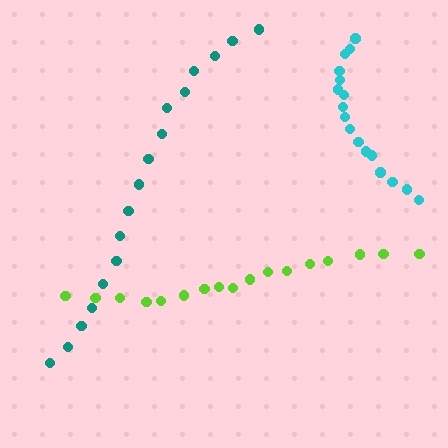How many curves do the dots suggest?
There are 3 distinct paths.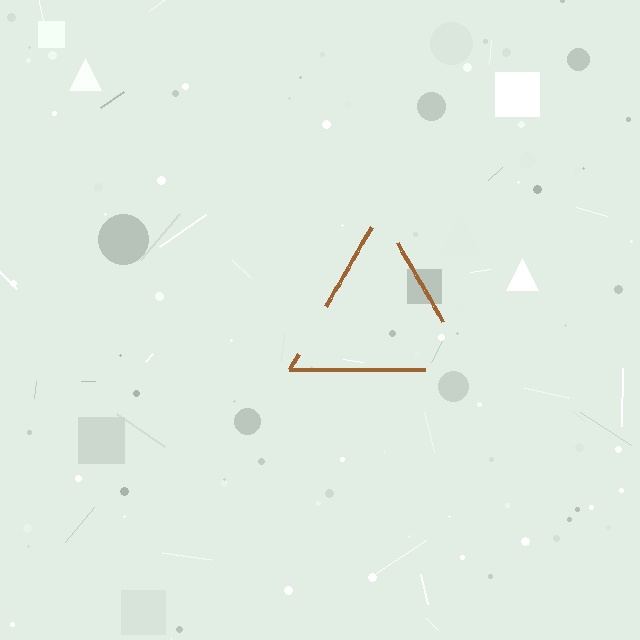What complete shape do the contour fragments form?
The contour fragments form a triangle.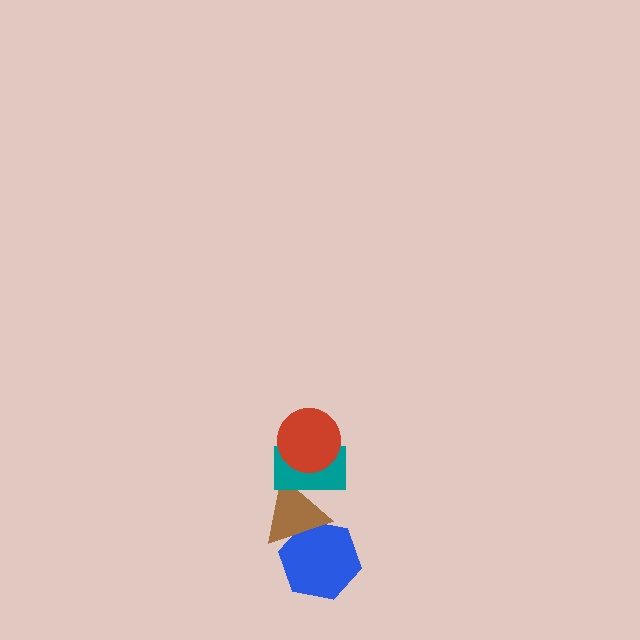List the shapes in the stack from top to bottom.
From top to bottom: the red circle, the teal rectangle, the brown triangle, the blue hexagon.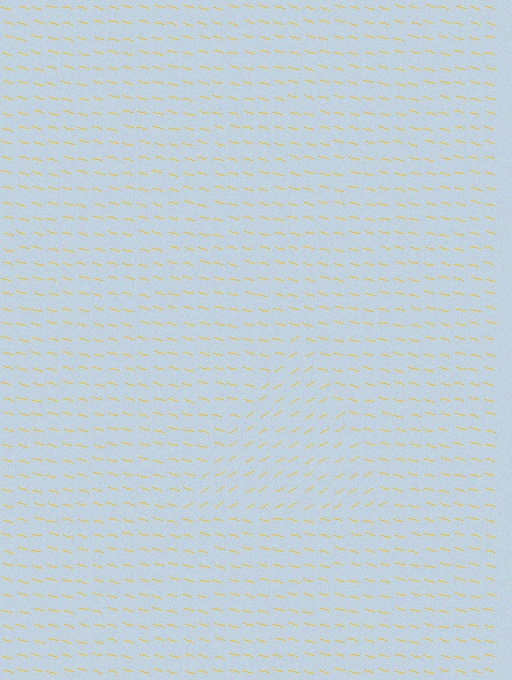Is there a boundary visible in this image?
Yes, there is a texture boundary formed by a change in line orientation.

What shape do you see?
I see a triangle.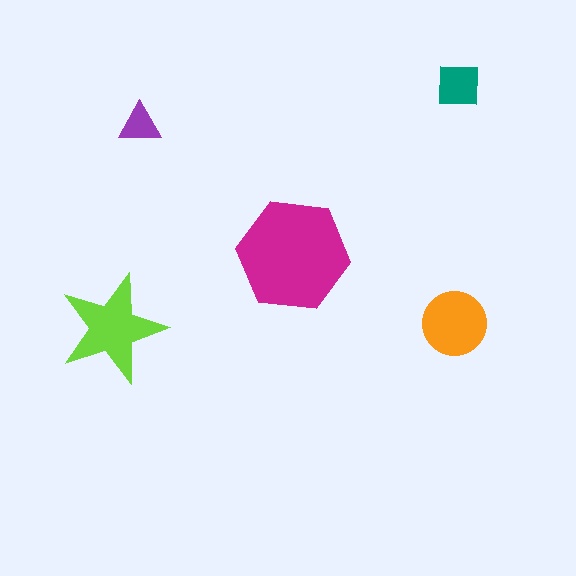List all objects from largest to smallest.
The magenta hexagon, the lime star, the orange circle, the teal square, the purple triangle.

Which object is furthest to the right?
The teal square is rightmost.